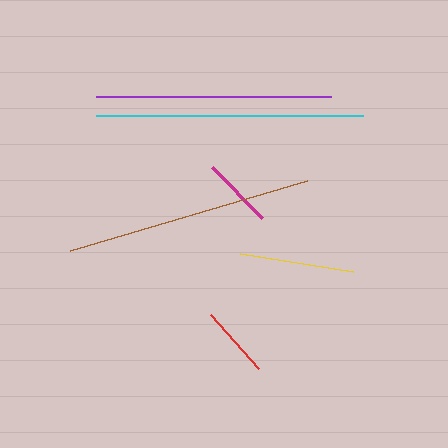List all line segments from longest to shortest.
From longest to shortest: cyan, brown, purple, yellow, magenta, red.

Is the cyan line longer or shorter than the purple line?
The cyan line is longer than the purple line.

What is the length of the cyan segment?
The cyan segment is approximately 266 pixels long.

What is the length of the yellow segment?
The yellow segment is approximately 115 pixels long.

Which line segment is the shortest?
The red line is the shortest at approximately 72 pixels.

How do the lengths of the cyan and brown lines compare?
The cyan and brown lines are approximately the same length.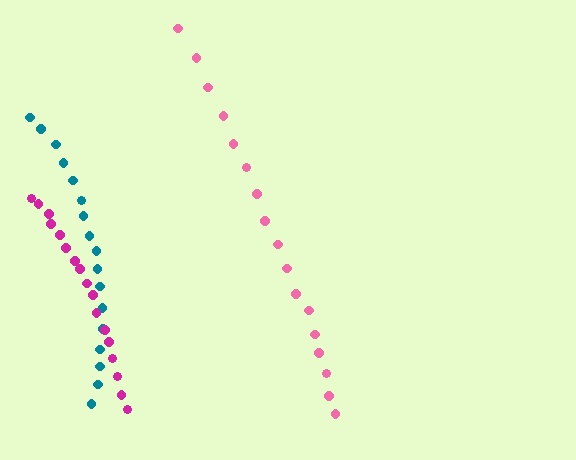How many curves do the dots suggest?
There are 3 distinct paths.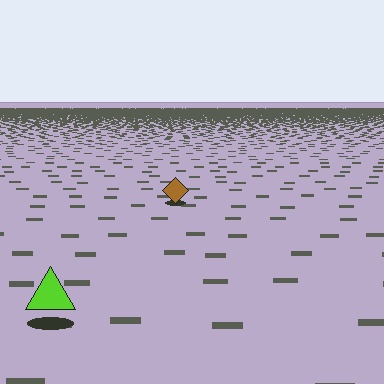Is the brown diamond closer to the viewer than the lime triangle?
No. The lime triangle is closer — you can tell from the texture gradient: the ground texture is coarser near it.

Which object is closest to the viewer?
The lime triangle is closest. The texture marks near it are larger and more spread out.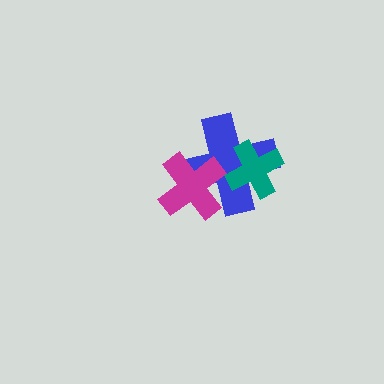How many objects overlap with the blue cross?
2 objects overlap with the blue cross.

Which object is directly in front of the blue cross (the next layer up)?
The teal cross is directly in front of the blue cross.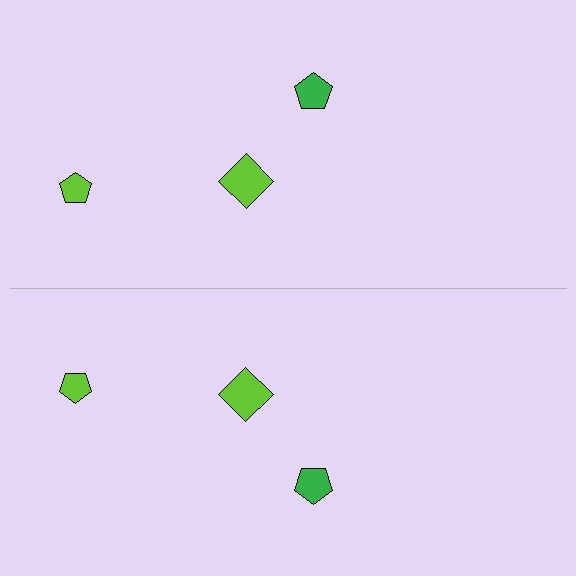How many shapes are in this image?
There are 6 shapes in this image.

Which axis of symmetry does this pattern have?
The pattern has a horizontal axis of symmetry running through the center of the image.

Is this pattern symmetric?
Yes, this pattern has bilateral (reflection) symmetry.